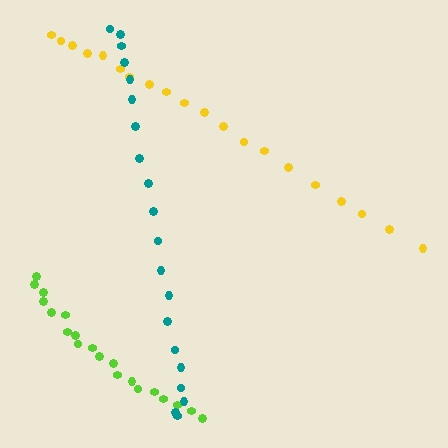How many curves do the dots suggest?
There are 3 distinct paths.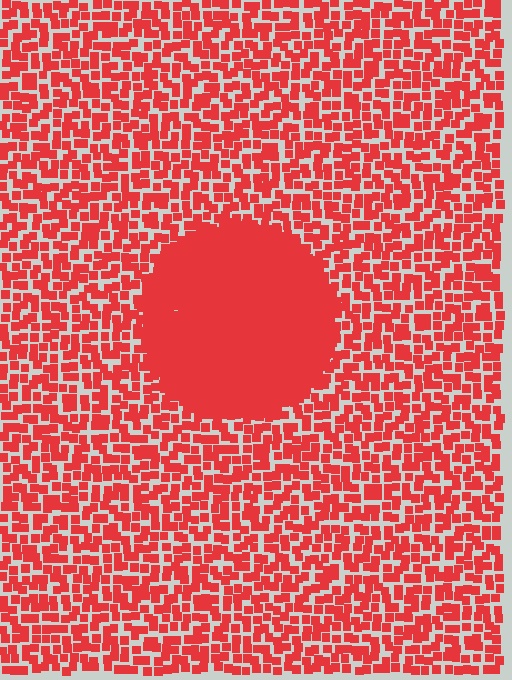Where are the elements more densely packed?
The elements are more densely packed inside the circle boundary.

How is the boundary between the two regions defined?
The boundary is defined by a change in element density (approximately 2.8x ratio). All elements are the same color, size, and shape.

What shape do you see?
I see a circle.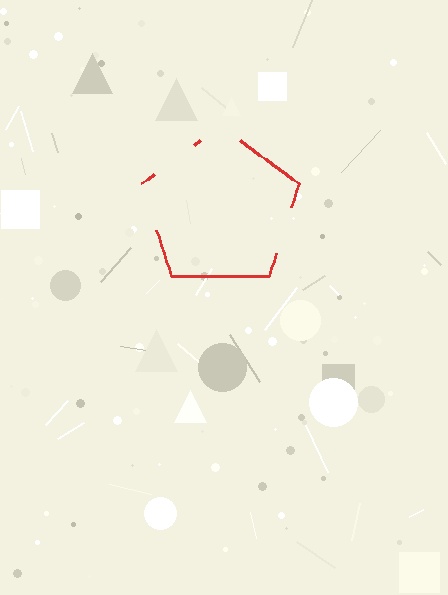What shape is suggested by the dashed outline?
The dashed outline suggests a pentagon.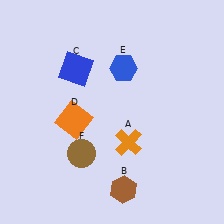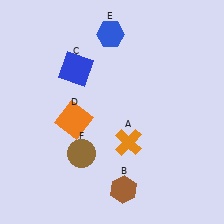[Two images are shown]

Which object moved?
The blue hexagon (E) moved up.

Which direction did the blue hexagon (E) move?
The blue hexagon (E) moved up.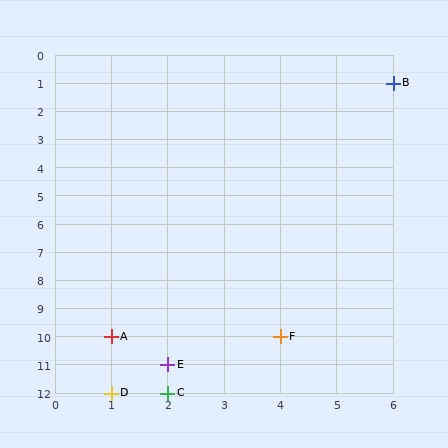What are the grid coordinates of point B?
Point B is at grid coordinates (6, 1).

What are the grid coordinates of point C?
Point C is at grid coordinates (2, 12).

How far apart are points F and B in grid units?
Points F and B are 2 columns and 9 rows apart (about 9.2 grid units diagonally).